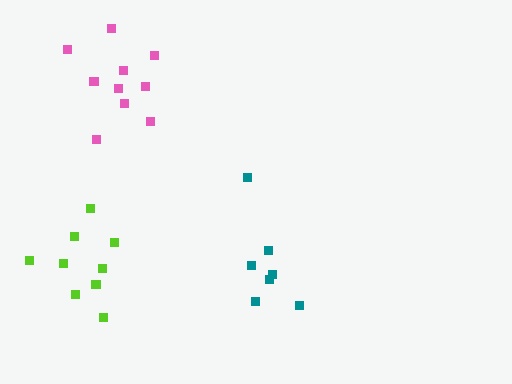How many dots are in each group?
Group 1: 7 dots, Group 2: 10 dots, Group 3: 9 dots (26 total).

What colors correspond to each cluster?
The clusters are colored: teal, pink, lime.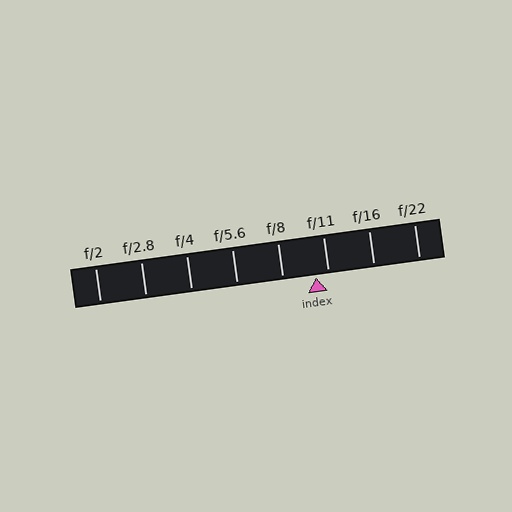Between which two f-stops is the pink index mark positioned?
The index mark is between f/8 and f/11.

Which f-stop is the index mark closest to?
The index mark is closest to f/11.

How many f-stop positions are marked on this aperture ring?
There are 8 f-stop positions marked.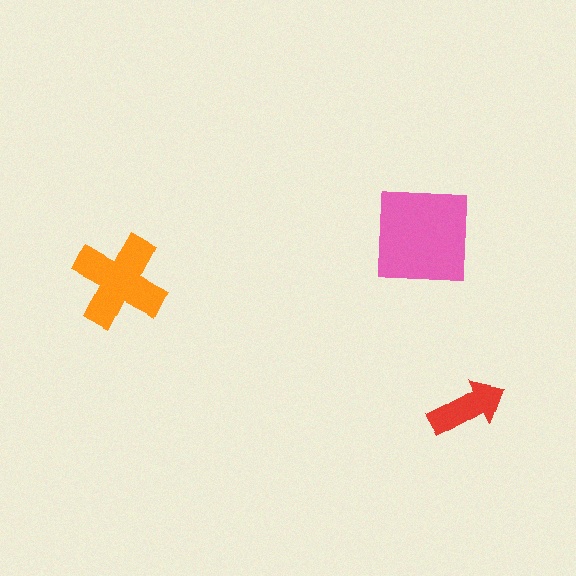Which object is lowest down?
The red arrow is bottommost.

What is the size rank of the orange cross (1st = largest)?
2nd.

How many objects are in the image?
There are 3 objects in the image.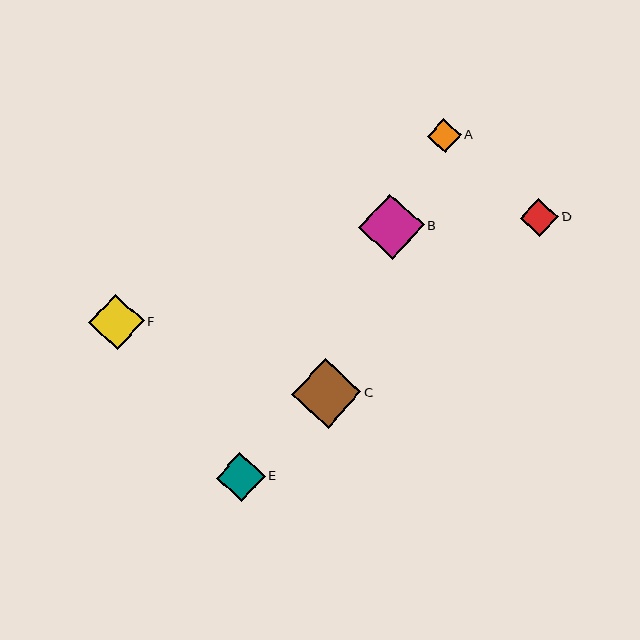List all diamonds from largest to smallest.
From largest to smallest: C, B, F, E, D, A.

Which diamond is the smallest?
Diamond A is the smallest with a size of approximately 34 pixels.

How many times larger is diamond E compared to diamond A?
Diamond E is approximately 1.4 times the size of diamond A.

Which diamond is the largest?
Diamond C is the largest with a size of approximately 70 pixels.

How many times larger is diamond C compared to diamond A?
Diamond C is approximately 2.0 times the size of diamond A.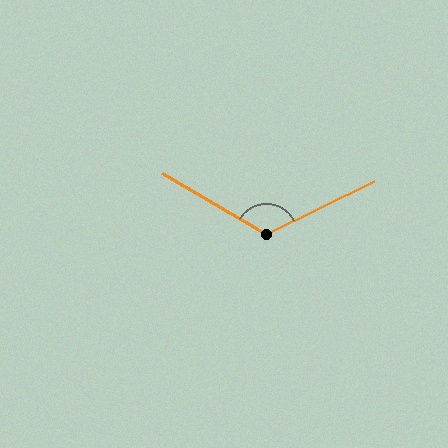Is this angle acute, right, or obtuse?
It is obtuse.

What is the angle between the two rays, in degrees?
Approximately 124 degrees.